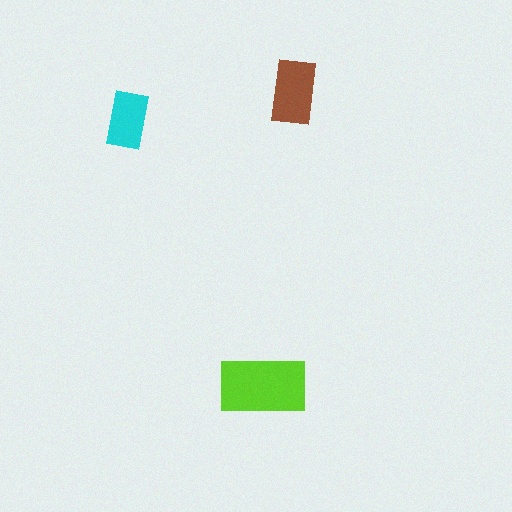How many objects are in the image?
There are 3 objects in the image.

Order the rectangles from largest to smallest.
the lime one, the brown one, the cyan one.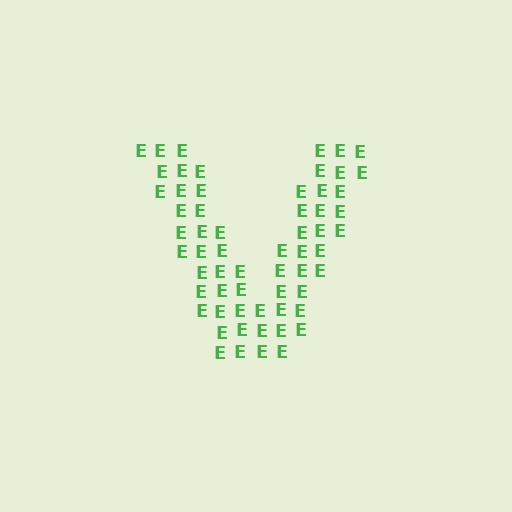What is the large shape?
The large shape is the letter V.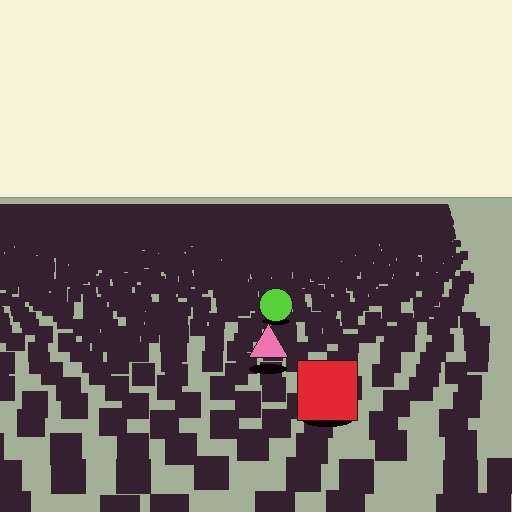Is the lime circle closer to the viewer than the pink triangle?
No. The pink triangle is closer — you can tell from the texture gradient: the ground texture is coarser near it.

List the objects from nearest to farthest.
From nearest to farthest: the red square, the pink triangle, the lime circle.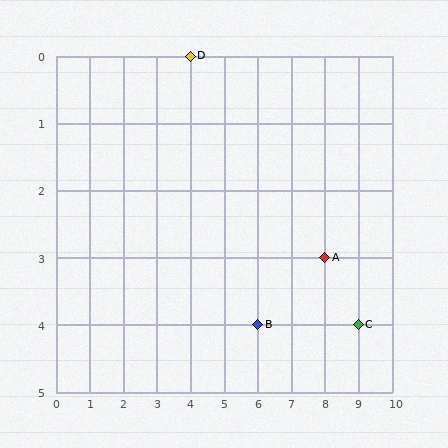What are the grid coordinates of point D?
Point D is at grid coordinates (4, 0).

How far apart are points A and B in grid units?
Points A and B are 2 columns and 1 row apart (about 2.2 grid units diagonally).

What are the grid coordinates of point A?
Point A is at grid coordinates (8, 3).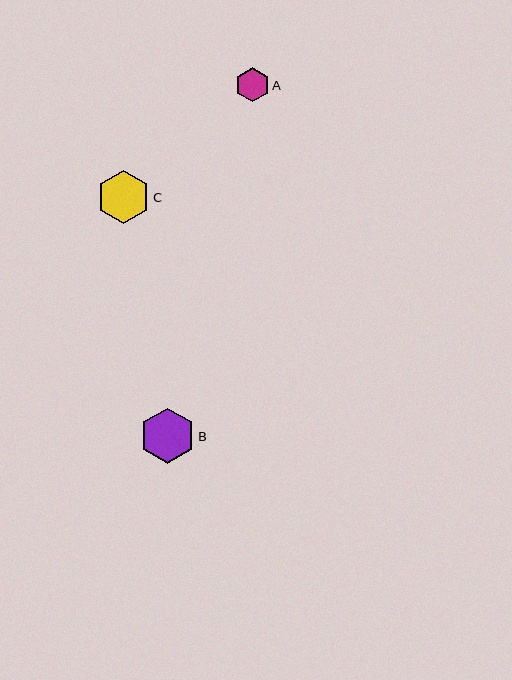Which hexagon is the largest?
Hexagon B is the largest with a size of approximately 55 pixels.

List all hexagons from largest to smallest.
From largest to smallest: B, C, A.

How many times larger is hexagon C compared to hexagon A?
Hexagon C is approximately 1.6 times the size of hexagon A.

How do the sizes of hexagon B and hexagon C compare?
Hexagon B and hexagon C are approximately the same size.